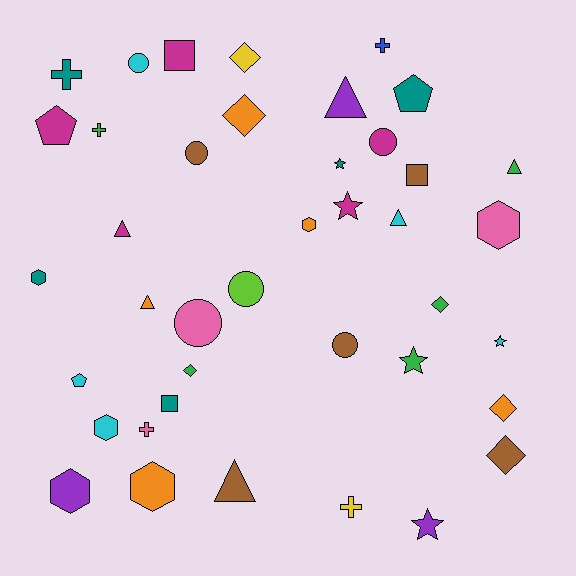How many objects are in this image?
There are 40 objects.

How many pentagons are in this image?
There are 3 pentagons.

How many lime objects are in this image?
There is 1 lime object.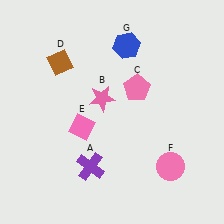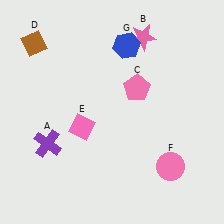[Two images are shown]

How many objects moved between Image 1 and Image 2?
3 objects moved between the two images.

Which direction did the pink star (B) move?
The pink star (B) moved up.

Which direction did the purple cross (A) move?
The purple cross (A) moved left.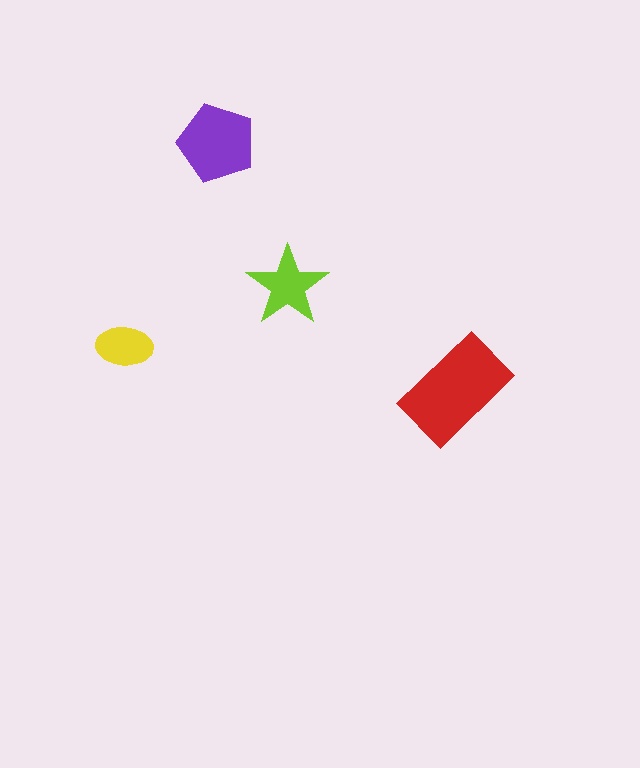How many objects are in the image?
There are 4 objects in the image.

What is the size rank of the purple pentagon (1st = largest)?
2nd.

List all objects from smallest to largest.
The yellow ellipse, the lime star, the purple pentagon, the red rectangle.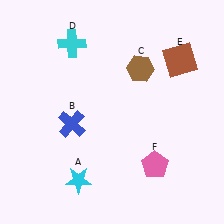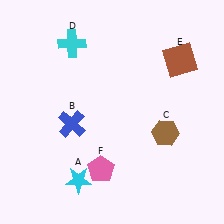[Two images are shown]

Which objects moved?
The objects that moved are: the brown hexagon (C), the pink pentagon (F).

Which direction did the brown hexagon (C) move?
The brown hexagon (C) moved down.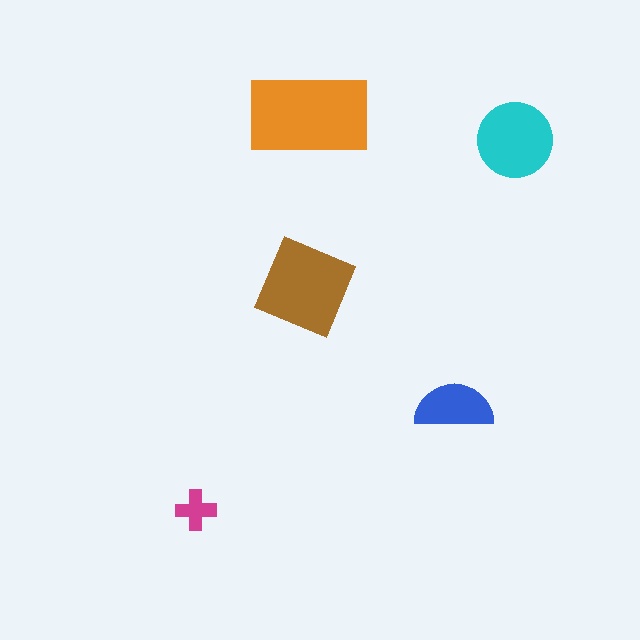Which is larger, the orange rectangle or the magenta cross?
The orange rectangle.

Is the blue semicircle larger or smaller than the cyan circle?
Smaller.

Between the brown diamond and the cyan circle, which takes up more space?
The brown diamond.